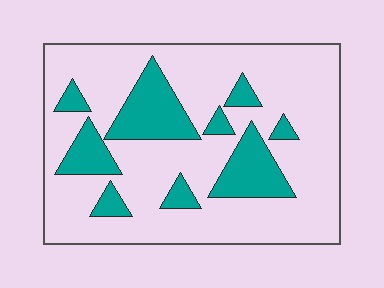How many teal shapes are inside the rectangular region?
9.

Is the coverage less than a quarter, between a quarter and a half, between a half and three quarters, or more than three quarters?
Less than a quarter.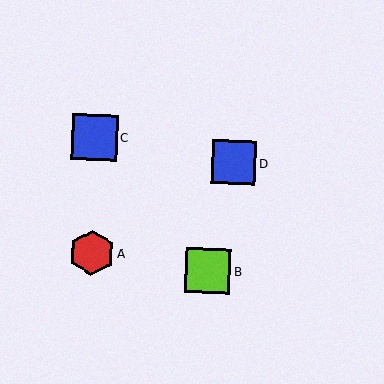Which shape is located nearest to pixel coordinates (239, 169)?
The blue square (labeled D) at (234, 163) is nearest to that location.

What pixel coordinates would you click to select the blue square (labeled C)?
Click at (95, 137) to select the blue square C.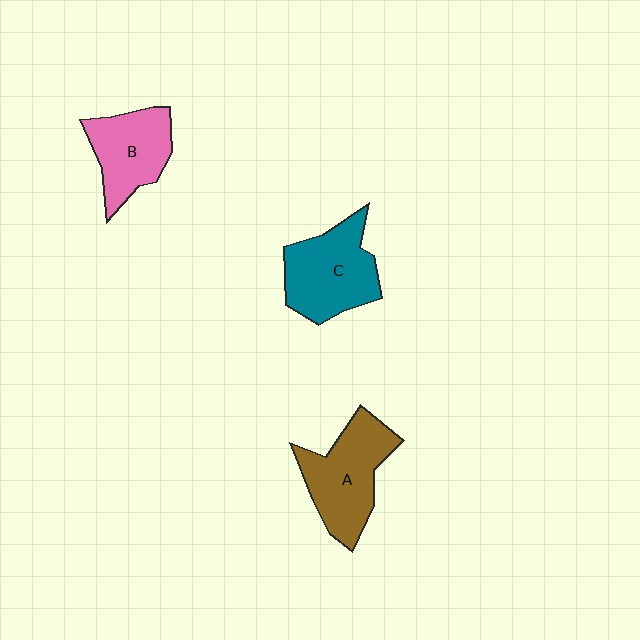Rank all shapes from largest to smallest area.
From largest to smallest: A (brown), C (teal), B (pink).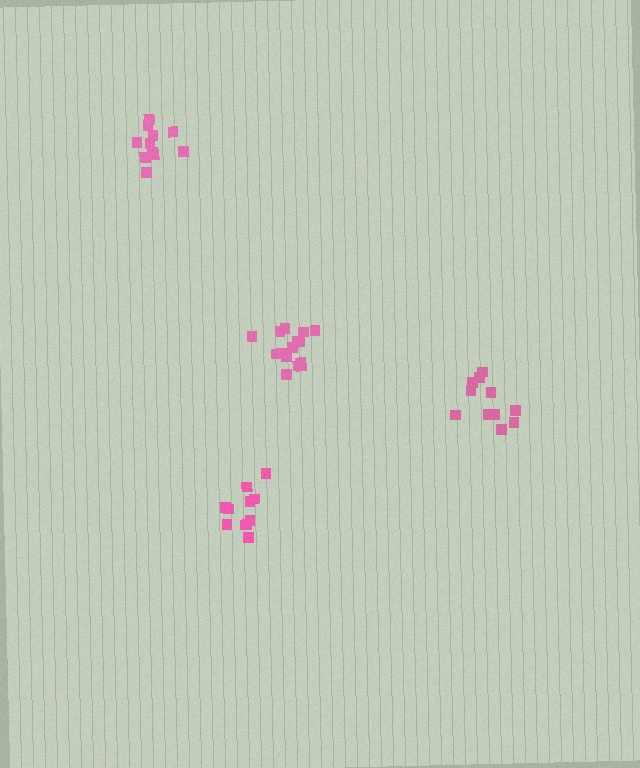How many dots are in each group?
Group 1: 11 dots, Group 2: 16 dots, Group 3: 11 dots, Group 4: 11 dots (49 total).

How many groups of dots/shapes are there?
There are 4 groups.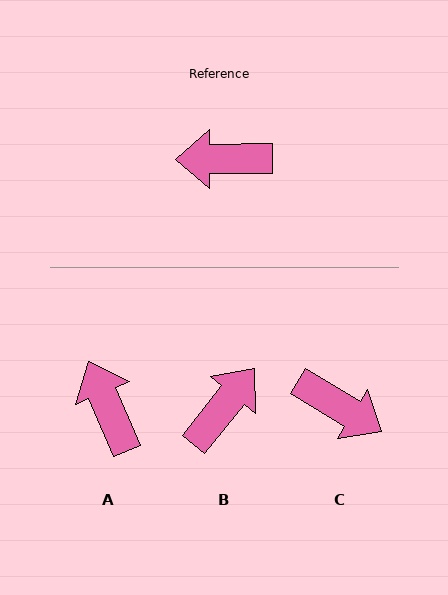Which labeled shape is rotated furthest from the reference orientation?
C, about 148 degrees away.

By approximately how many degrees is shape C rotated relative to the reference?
Approximately 148 degrees counter-clockwise.